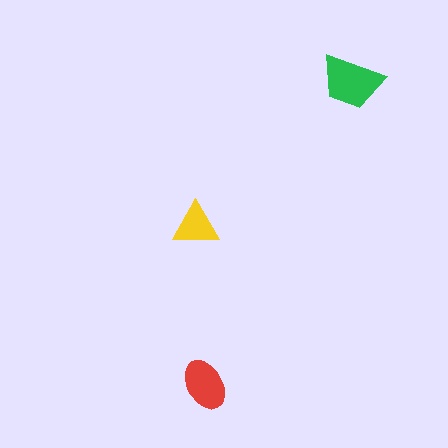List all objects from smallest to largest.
The yellow triangle, the red ellipse, the green trapezoid.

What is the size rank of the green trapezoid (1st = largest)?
1st.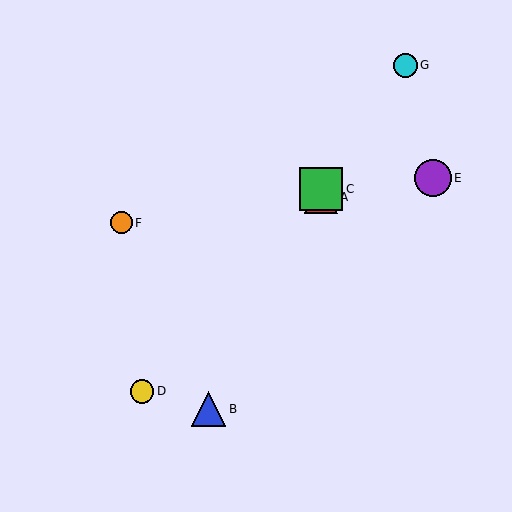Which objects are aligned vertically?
Objects A, C are aligned vertically.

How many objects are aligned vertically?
2 objects (A, C) are aligned vertically.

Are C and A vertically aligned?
Yes, both are at x≈321.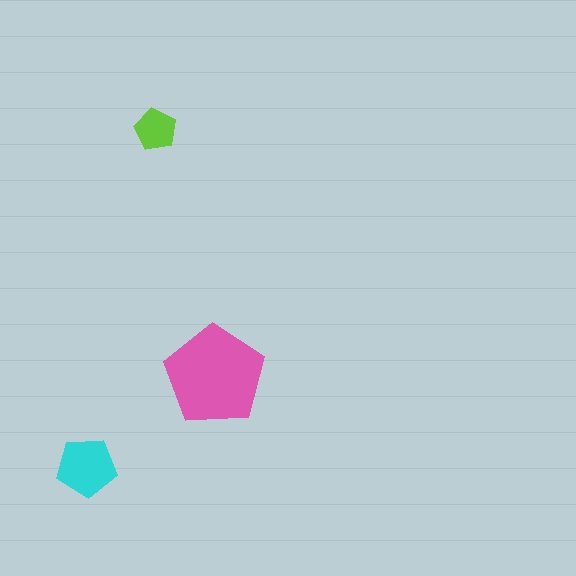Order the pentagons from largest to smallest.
the pink one, the cyan one, the lime one.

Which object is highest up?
The lime pentagon is topmost.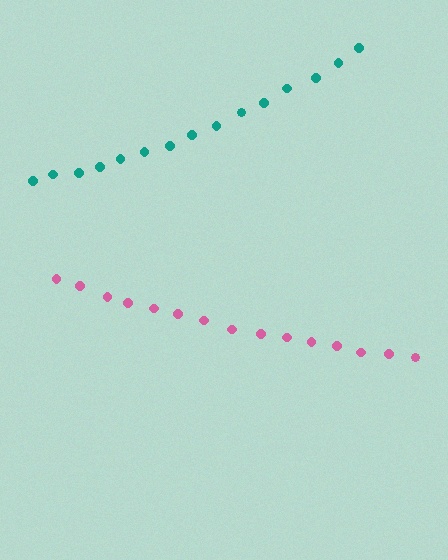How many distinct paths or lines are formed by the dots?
There are 2 distinct paths.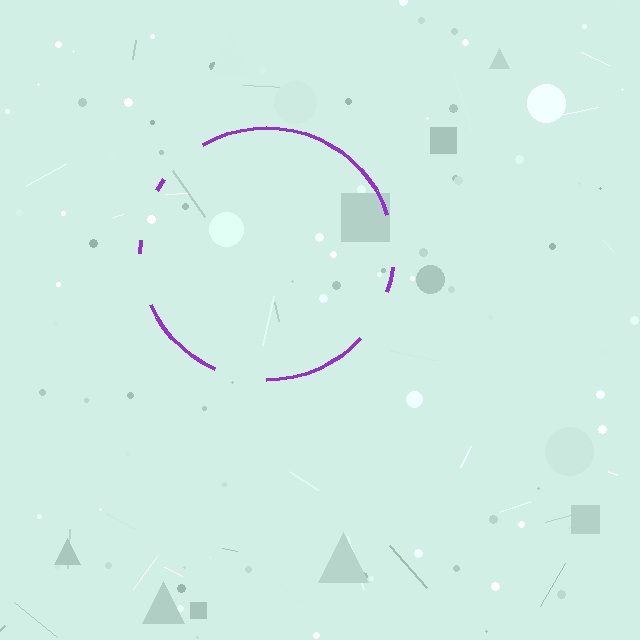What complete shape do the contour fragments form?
The contour fragments form a circle.